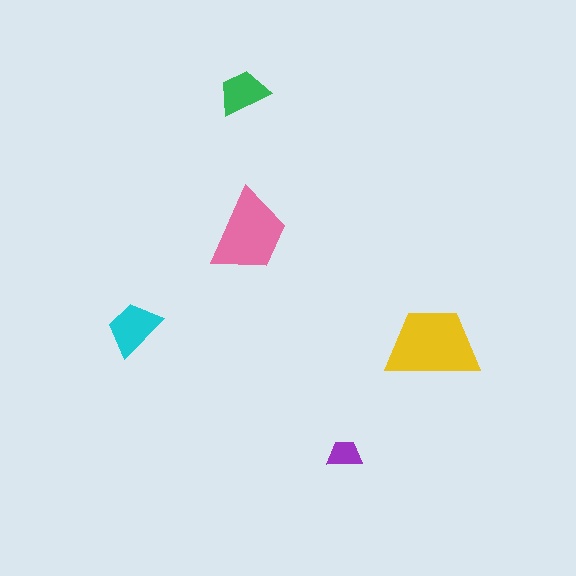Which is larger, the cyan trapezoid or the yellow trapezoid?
The yellow one.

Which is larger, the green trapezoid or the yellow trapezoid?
The yellow one.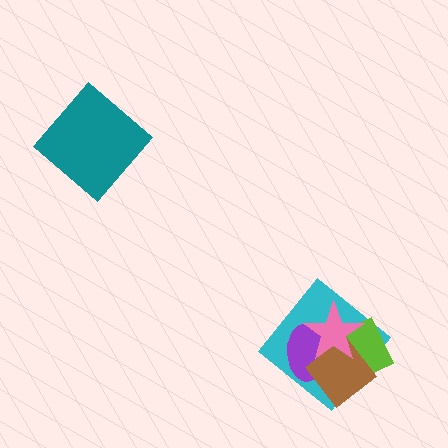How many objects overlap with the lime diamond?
4 objects overlap with the lime diamond.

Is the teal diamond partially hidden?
No, no other shape covers it.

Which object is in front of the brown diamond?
The pink star is in front of the brown diamond.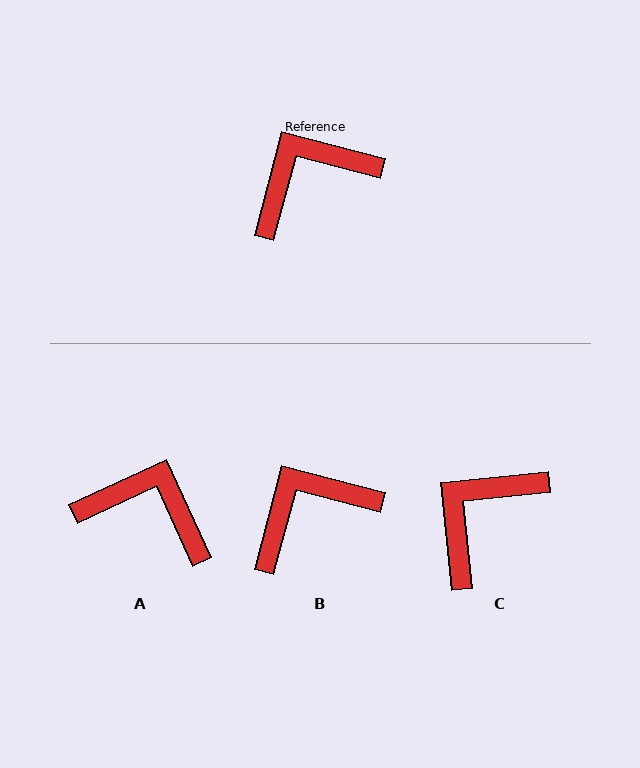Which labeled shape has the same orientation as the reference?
B.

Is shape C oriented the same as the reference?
No, it is off by about 20 degrees.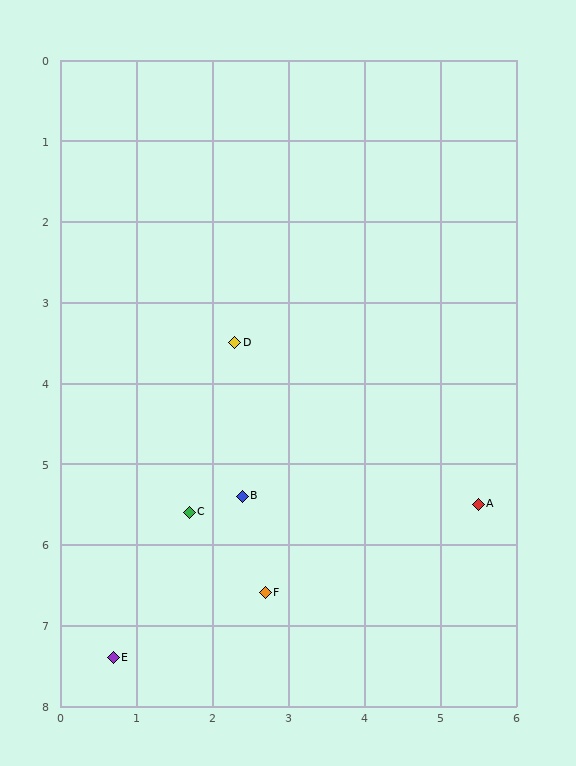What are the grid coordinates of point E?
Point E is at approximately (0.7, 7.4).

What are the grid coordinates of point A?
Point A is at approximately (5.5, 5.5).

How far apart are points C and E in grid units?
Points C and E are about 2.1 grid units apart.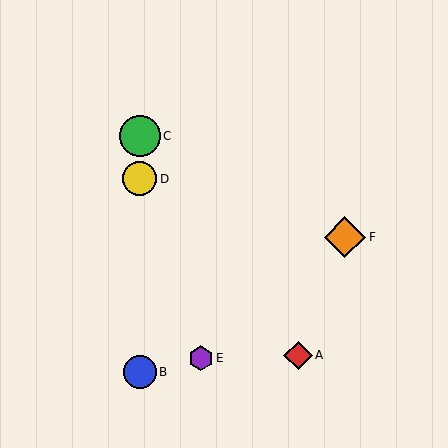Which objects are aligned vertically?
Objects B, C, D are aligned vertically.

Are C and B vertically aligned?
Yes, both are at x≈140.